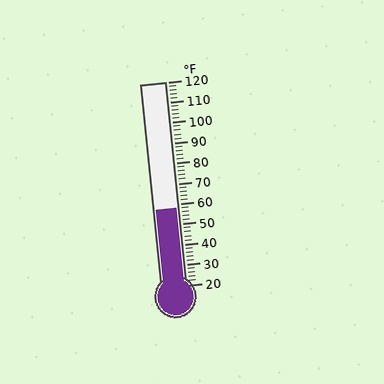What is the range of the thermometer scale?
The thermometer scale ranges from 20°F to 120°F.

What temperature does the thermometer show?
The thermometer shows approximately 58°F.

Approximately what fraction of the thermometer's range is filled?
The thermometer is filled to approximately 40% of its range.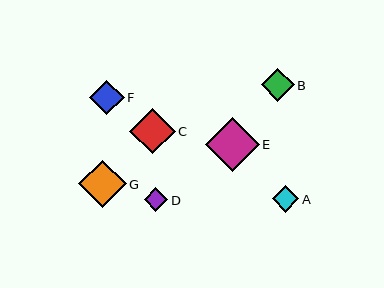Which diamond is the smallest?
Diamond D is the smallest with a size of approximately 24 pixels.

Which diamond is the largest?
Diamond E is the largest with a size of approximately 54 pixels.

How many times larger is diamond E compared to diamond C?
Diamond E is approximately 1.2 times the size of diamond C.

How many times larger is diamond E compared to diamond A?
Diamond E is approximately 2.0 times the size of diamond A.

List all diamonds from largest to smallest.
From largest to smallest: E, G, C, F, B, A, D.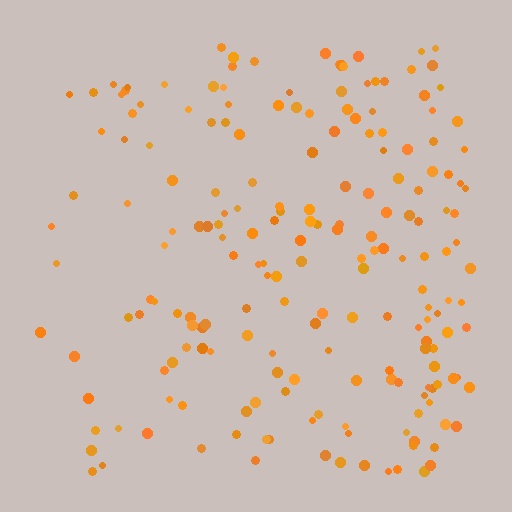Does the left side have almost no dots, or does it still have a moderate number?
Still a moderate number, just noticeably fewer than the right.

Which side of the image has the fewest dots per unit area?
The left.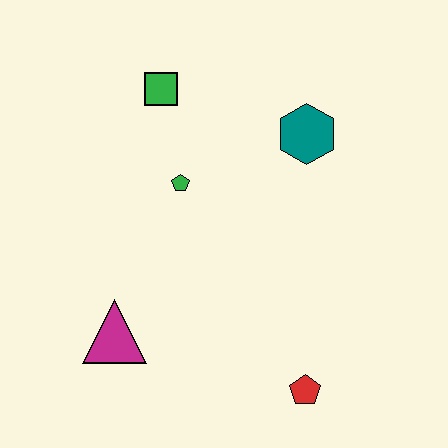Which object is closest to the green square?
The green pentagon is closest to the green square.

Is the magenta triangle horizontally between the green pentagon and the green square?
No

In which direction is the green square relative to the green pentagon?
The green square is above the green pentagon.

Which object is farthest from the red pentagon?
The green square is farthest from the red pentagon.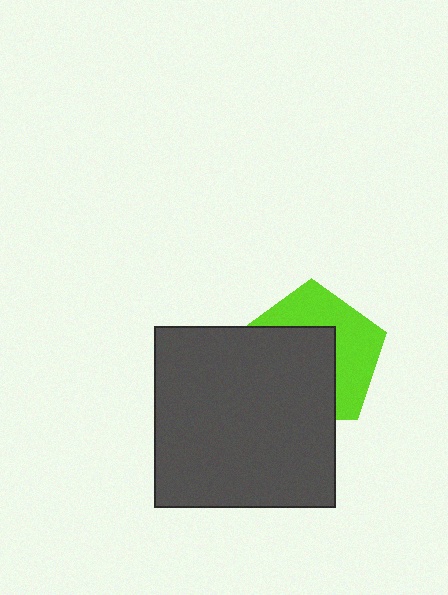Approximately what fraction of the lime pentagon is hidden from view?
Roughly 55% of the lime pentagon is hidden behind the dark gray square.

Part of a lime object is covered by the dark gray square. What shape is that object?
It is a pentagon.